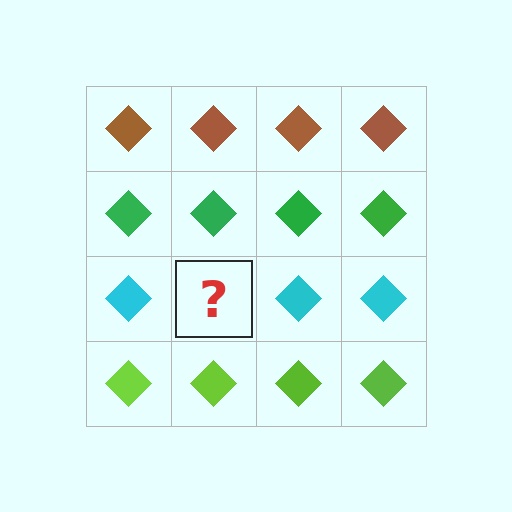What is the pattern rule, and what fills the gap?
The rule is that each row has a consistent color. The gap should be filled with a cyan diamond.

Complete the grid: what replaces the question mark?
The question mark should be replaced with a cyan diamond.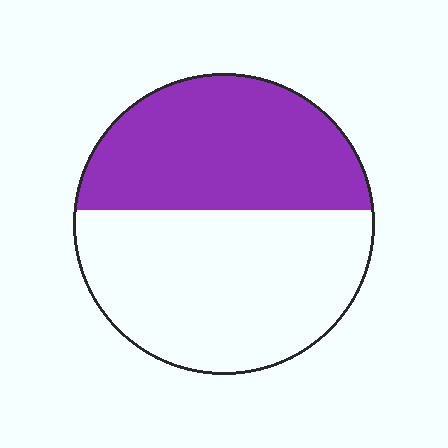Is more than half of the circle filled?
No.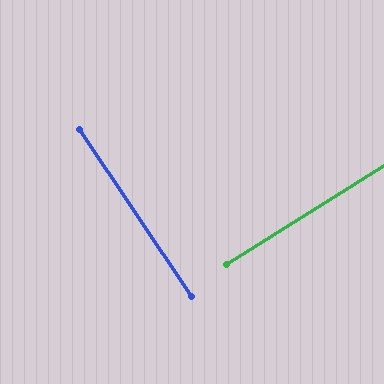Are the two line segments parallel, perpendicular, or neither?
Perpendicular — they meet at approximately 88°.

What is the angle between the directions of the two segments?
Approximately 88 degrees.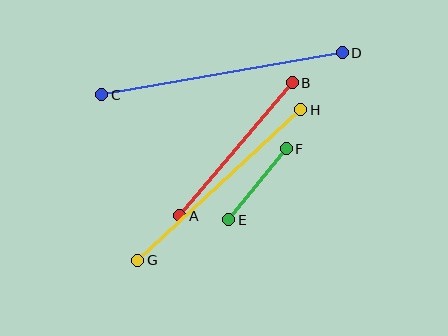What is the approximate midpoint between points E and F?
The midpoint is at approximately (258, 184) pixels.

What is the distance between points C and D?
The distance is approximately 244 pixels.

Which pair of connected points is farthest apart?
Points C and D are farthest apart.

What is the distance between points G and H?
The distance is approximately 222 pixels.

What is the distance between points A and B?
The distance is approximately 174 pixels.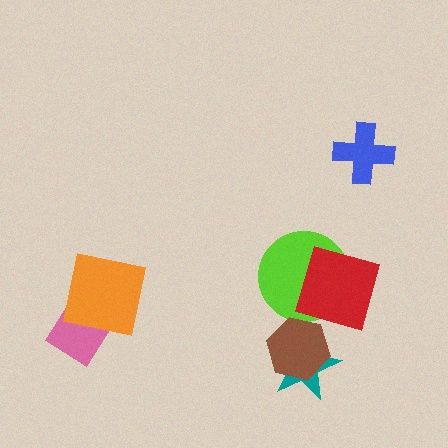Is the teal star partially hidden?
Yes, it is partially covered by another shape.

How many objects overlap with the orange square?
1 object overlaps with the orange square.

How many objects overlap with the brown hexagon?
1 object overlaps with the brown hexagon.